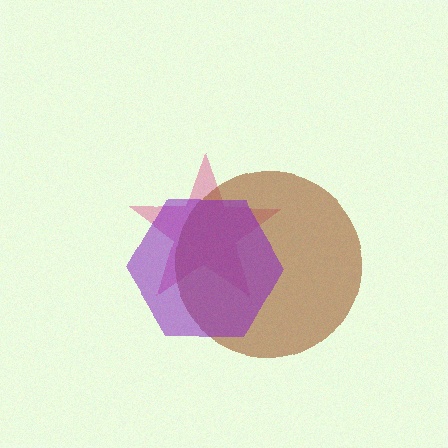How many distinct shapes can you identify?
There are 3 distinct shapes: a pink star, a brown circle, a purple hexagon.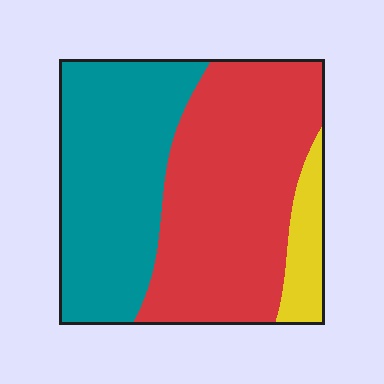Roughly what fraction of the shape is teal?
Teal takes up about two fifths (2/5) of the shape.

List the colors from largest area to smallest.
From largest to smallest: red, teal, yellow.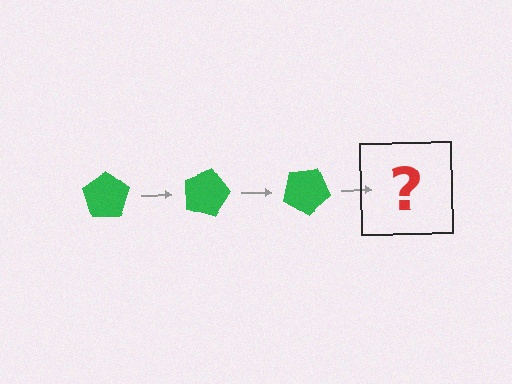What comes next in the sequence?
The next element should be a green pentagon rotated 45 degrees.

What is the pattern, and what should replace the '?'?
The pattern is that the pentagon rotates 15 degrees each step. The '?' should be a green pentagon rotated 45 degrees.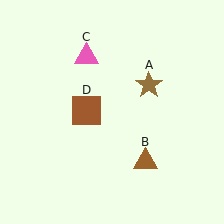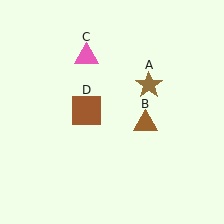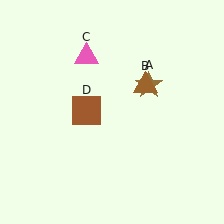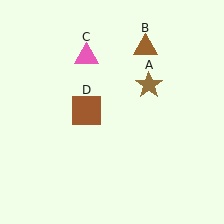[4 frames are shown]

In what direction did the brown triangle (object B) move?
The brown triangle (object B) moved up.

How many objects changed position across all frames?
1 object changed position: brown triangle (object B).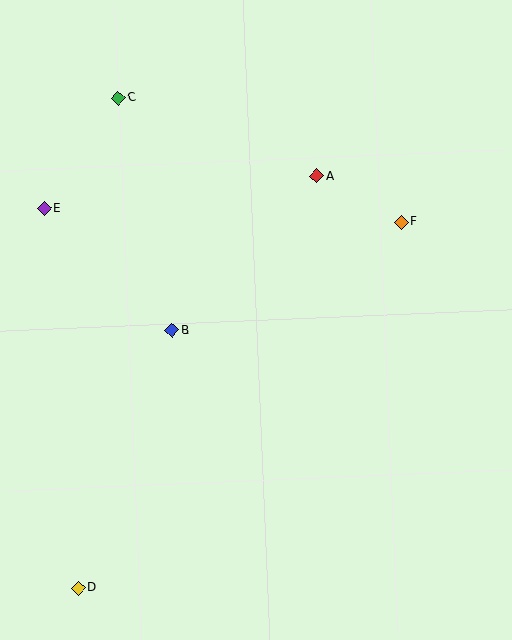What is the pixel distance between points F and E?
The distance between F and E is 357 pixels.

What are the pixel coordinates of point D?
Point D is at (78, 588).